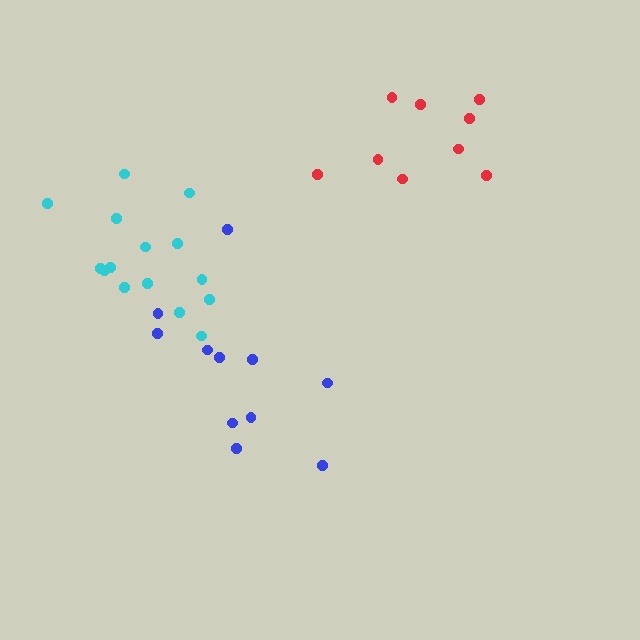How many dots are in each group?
Group 1: 9 dots, Group 2: 15 dots, Group 3: 11 dots (35 total).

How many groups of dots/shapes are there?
There are 3 groups.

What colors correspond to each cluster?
The clusters are colored: red, cyan, blue.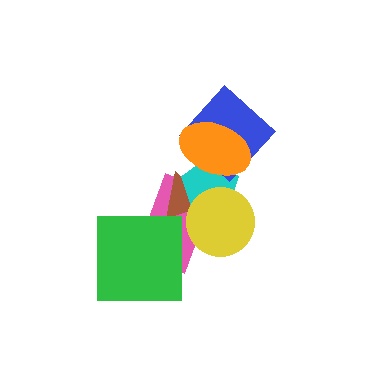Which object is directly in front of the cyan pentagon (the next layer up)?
The blue diamond is directly in front of the cyan pentagon.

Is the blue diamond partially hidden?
Yes, it is partially covered by another shape.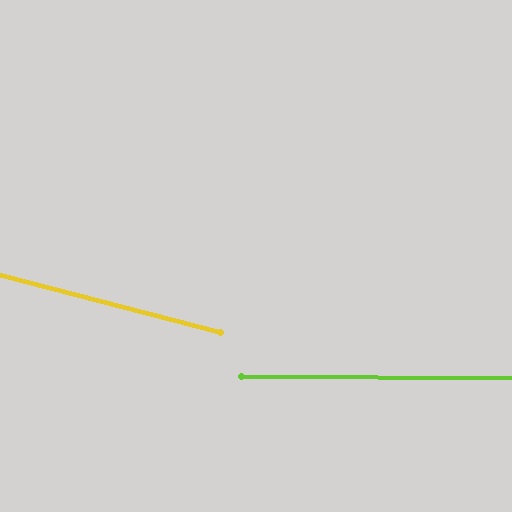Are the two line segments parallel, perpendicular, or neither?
Neither parallel nor perpendicular — they differ by about 14°.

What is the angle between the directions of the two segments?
Approximately 14 degrees.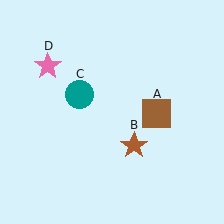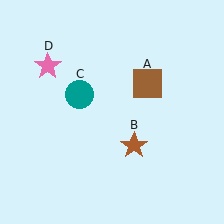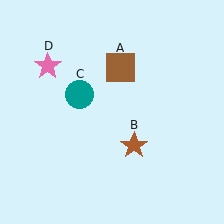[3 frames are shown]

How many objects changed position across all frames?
1 object changed position: brown square (object A).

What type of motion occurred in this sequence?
The brown square (object A) rotated counterclockwise around the center of the scene.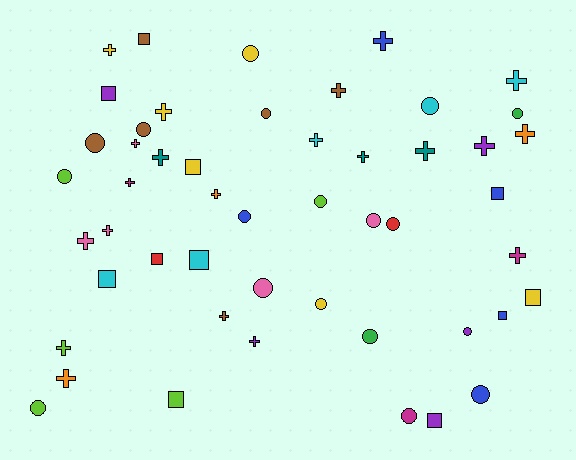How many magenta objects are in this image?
There are 3 magenta objects.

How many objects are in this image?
There are 50 objects.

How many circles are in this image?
There are 18 circles.